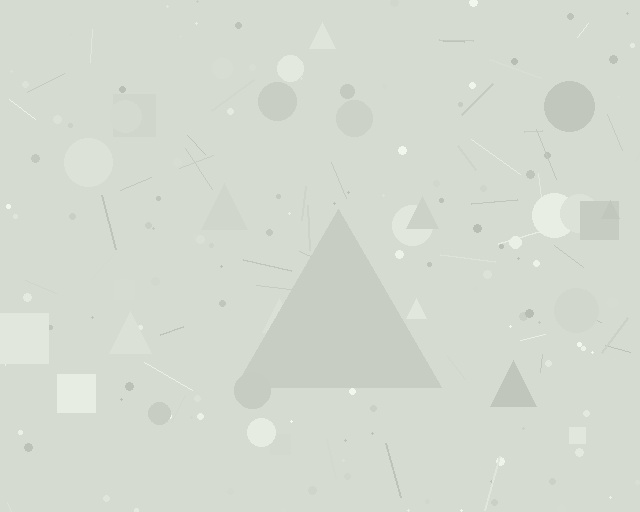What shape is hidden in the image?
A triangle is hidden in the image.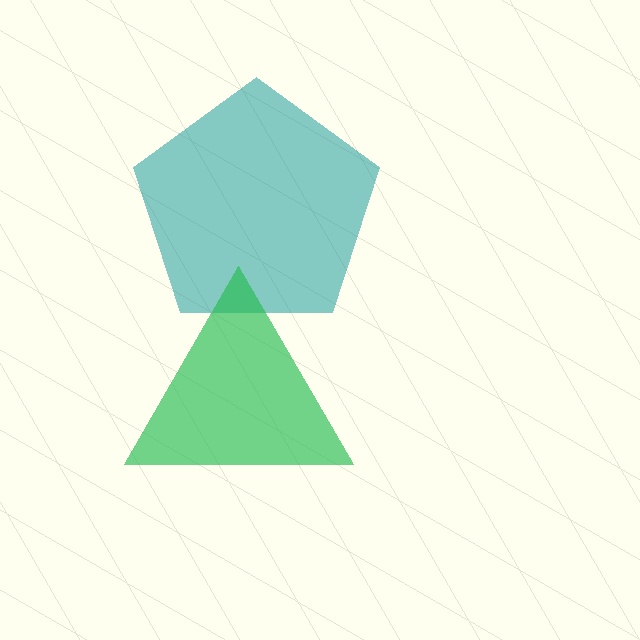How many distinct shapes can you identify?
There are 2 distinct shapes: a teal pentagon, a green triangle.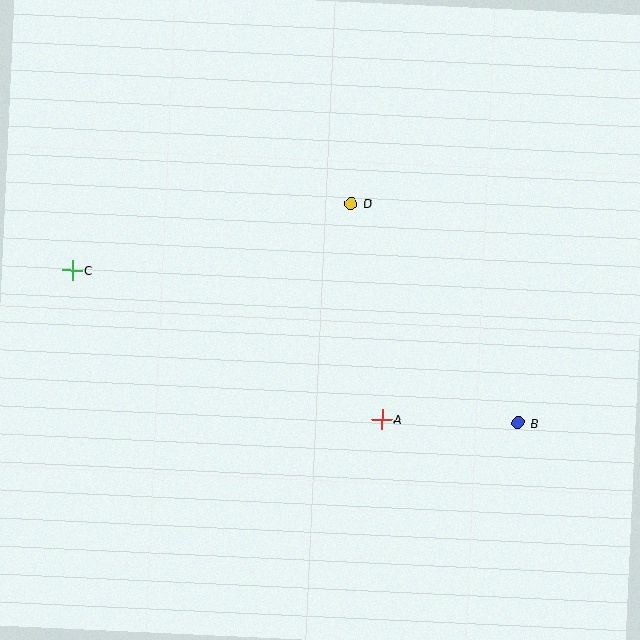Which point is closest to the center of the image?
Point A at (382, 419) is closest to the center.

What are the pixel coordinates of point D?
Point D is at (351, 203).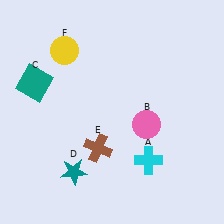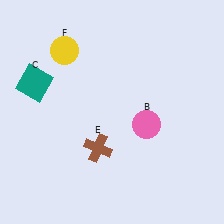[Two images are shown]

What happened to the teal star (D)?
The teal star (D) was removed in Image 2. It was in the bottom-left area of Image 1.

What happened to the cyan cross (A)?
The cyan cross (A) was removed in Image 2. It was in the bottom-right area of Image 1.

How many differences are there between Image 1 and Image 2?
There are 2 differences between the two images.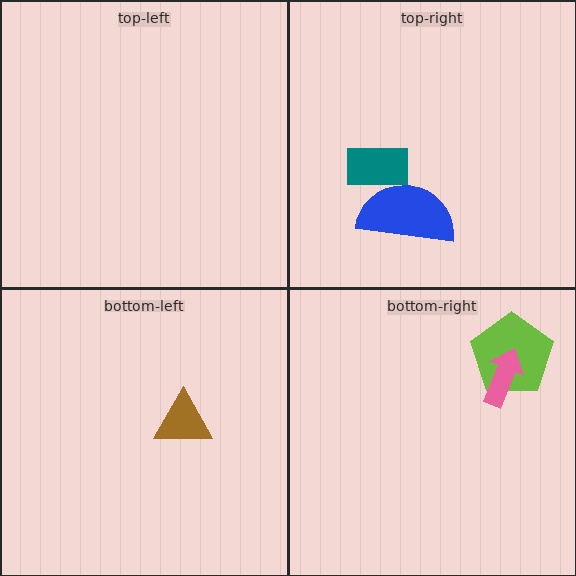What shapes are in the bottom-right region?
The lime pentagon, the pink arrow.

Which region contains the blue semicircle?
The top-right region.